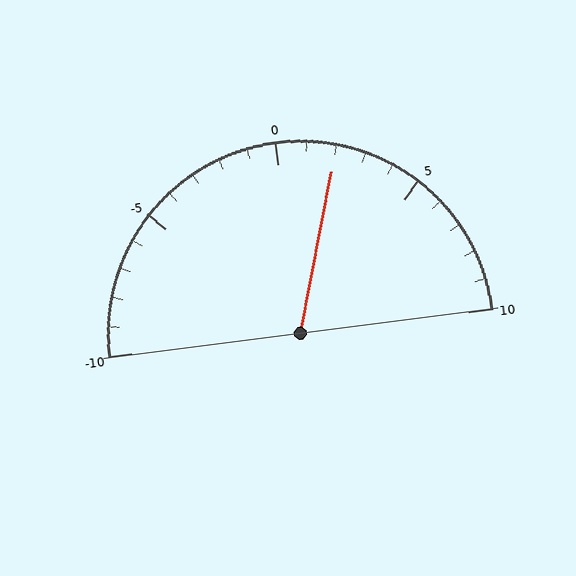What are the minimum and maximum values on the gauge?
The gauge ranges from -10 to 10.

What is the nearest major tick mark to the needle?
The nearest major tick mark is 0.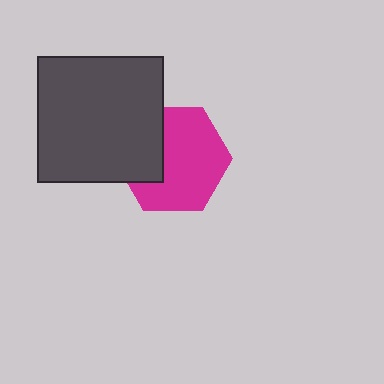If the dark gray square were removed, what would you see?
You would see the complete magenta hexagon.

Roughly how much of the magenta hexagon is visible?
Most of it is visible (roughly 69%).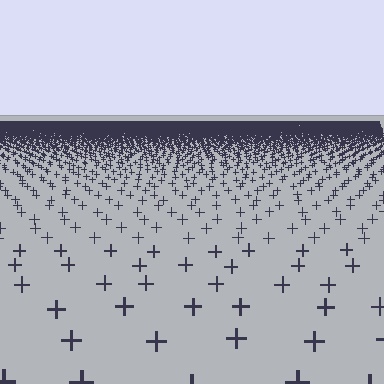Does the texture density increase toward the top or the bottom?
Density increases toward the top.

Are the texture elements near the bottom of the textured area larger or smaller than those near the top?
Larger. Near the bottom, elements are closer to the viewer and appear at a bigger on-screen size.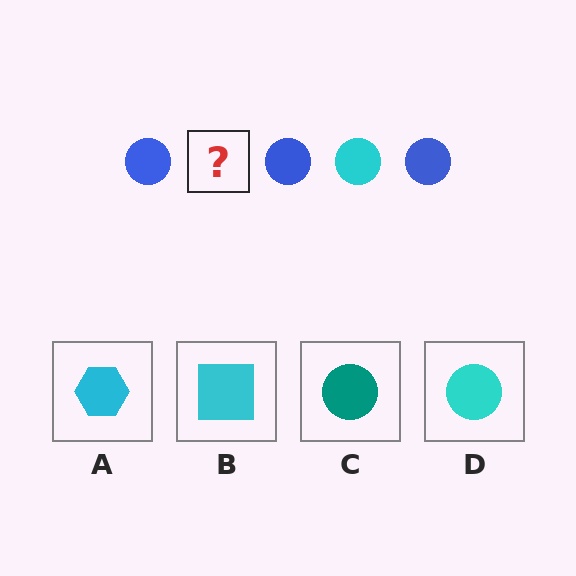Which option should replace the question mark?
Option D.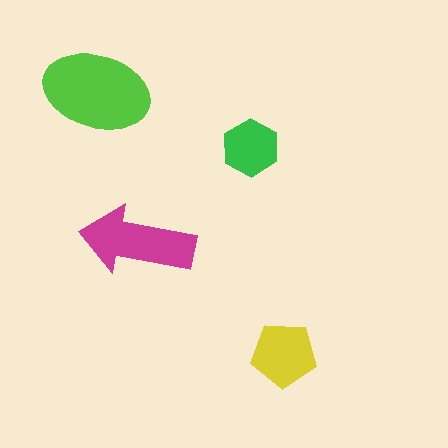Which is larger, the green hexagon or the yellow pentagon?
The yellow pentagon.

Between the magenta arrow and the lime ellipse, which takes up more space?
The lime ellipse.